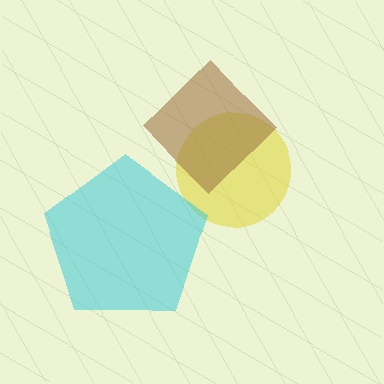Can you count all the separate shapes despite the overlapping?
Yes, there are 3 separate shapes.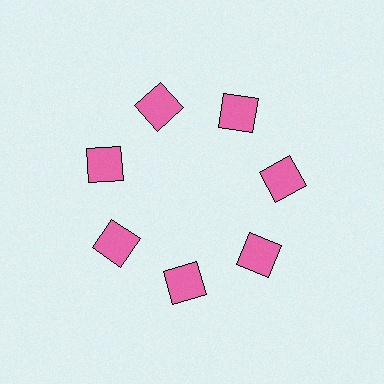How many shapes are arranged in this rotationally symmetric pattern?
There are 7 shapes, arranged in 7 groups of 1.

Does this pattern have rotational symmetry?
Yes, this pattern has 7-fold rotational symmetry. It looks the same after rotating 51 degrees around the center.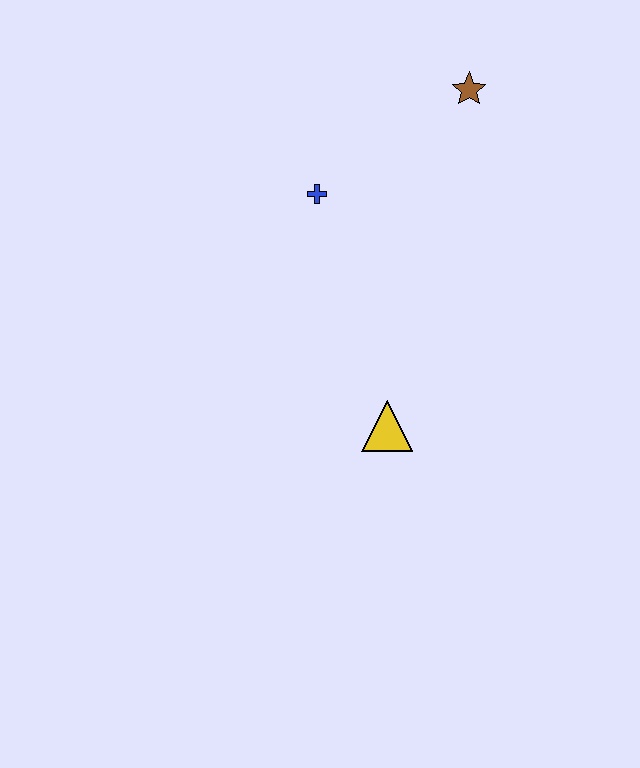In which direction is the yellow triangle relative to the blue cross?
The yellow triangle is below the blue cross.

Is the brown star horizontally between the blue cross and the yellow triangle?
No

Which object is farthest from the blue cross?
The yellow triangle is farthest from the blue cross.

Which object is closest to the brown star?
The blue cross is closest to the brown star.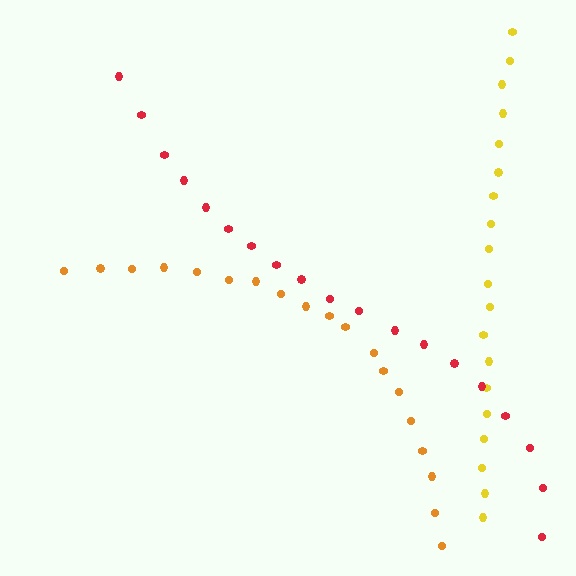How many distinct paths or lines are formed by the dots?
There are 3 distinct paths.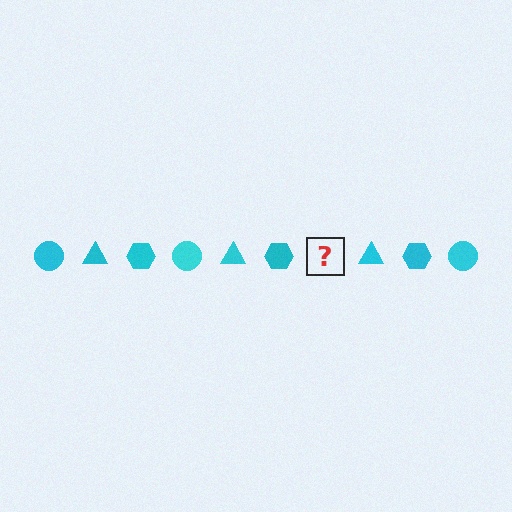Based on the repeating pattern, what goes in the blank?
The blank should be a cyan circle.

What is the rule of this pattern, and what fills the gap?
The rule is that the pattern cycles through circle, triangle, hexagon shapes in cyan. The gap should be filled with a cyan circle.